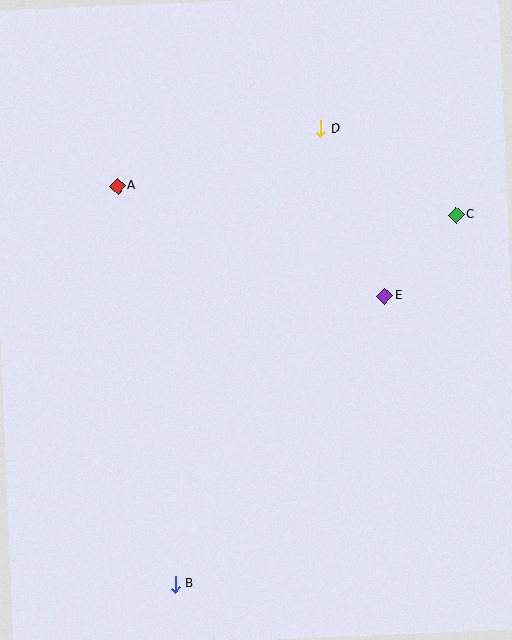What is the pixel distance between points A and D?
The distance between A and D is 211 pixels.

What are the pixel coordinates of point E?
Point E is at (385, 296).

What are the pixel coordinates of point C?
Point C is at (456, 215).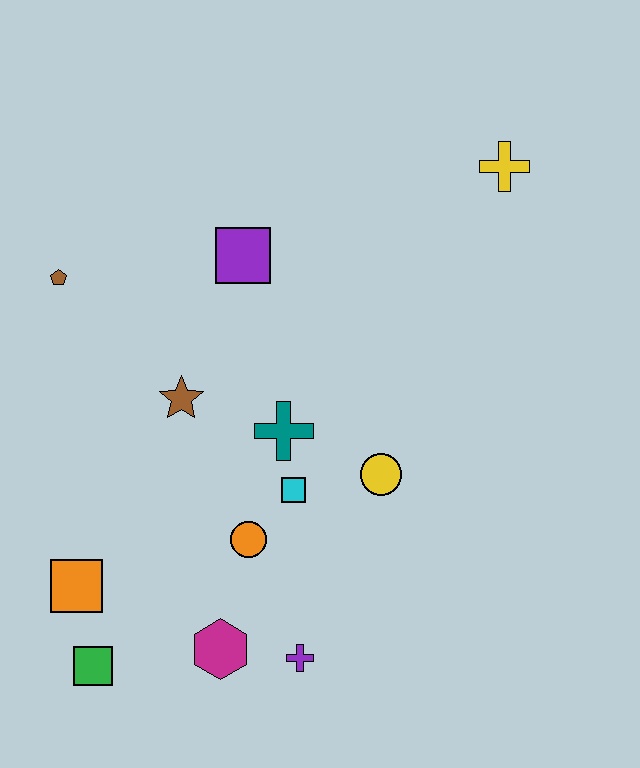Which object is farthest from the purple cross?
The yellow cross is farthest from the purple cross.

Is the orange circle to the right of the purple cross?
No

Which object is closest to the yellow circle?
The cyan square is closest to the yellow circle.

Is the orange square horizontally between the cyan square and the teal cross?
No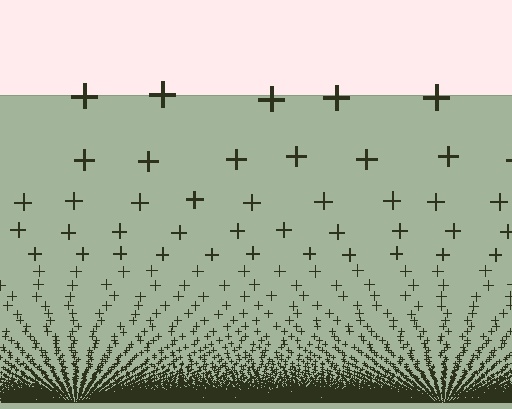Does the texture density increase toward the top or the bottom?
Density increases toward the bottom.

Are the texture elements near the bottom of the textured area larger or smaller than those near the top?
Smaller. The gradient is inverted — elements near the bottom are smaller and denser.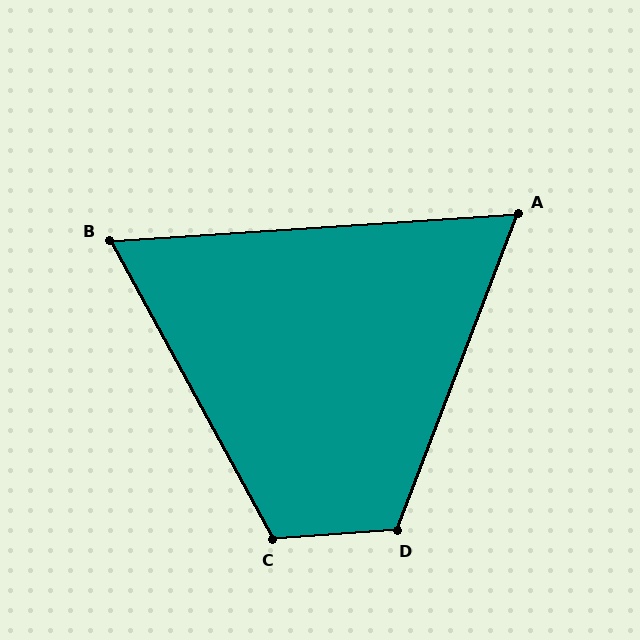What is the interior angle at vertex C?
Approximately 114 degrees (obtuse).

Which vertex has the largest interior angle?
D, at approximately 115 degrees.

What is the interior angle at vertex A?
Approximately 66 degrees (acute).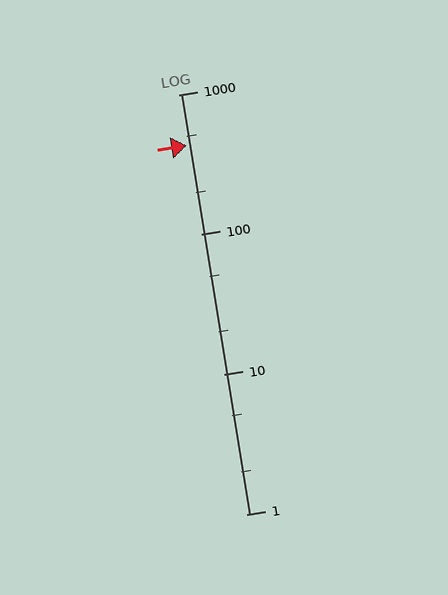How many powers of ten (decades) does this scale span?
The scale spans 3 decades, from 1 to 1000.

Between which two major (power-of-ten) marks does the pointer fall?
The pointer is between 100 and 1000.